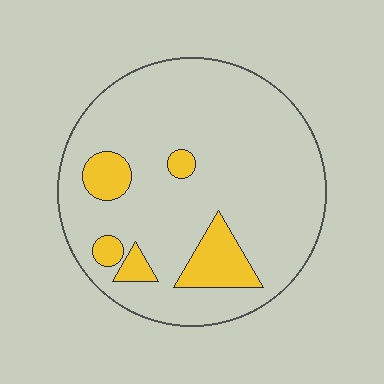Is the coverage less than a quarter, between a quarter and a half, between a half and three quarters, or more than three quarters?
Less than a quarter.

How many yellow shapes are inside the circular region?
5.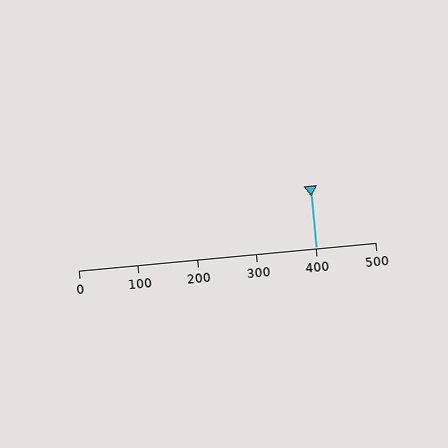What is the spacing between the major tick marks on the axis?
The major ticks are spaced 100 apart.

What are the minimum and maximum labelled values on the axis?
The axis runs from 0 to 500.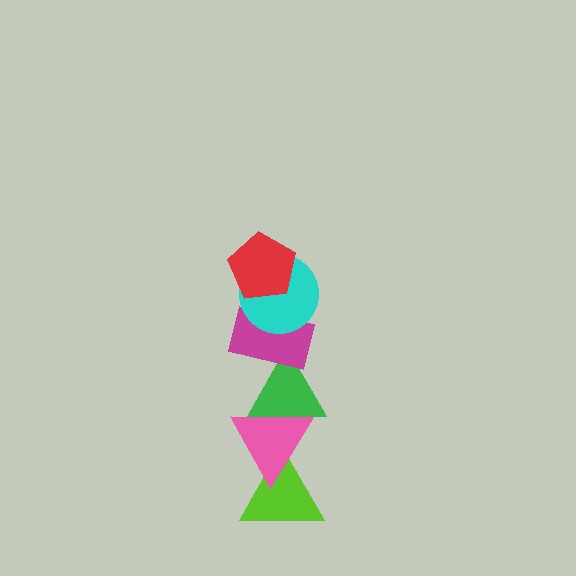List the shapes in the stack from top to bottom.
From top to bottom: the red pentagon, the cyan circle, the magenta rectangle, the green triangle, the pink triangle, the lime triangle.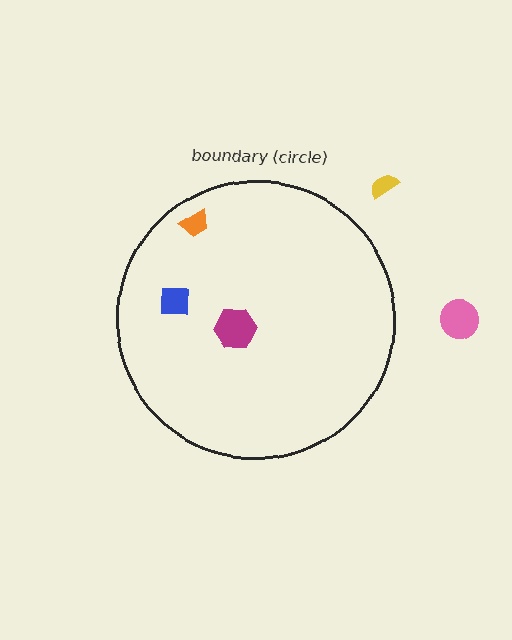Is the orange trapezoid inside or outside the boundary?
Inside.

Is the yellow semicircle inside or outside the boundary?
Outside.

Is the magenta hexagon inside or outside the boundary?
Inside.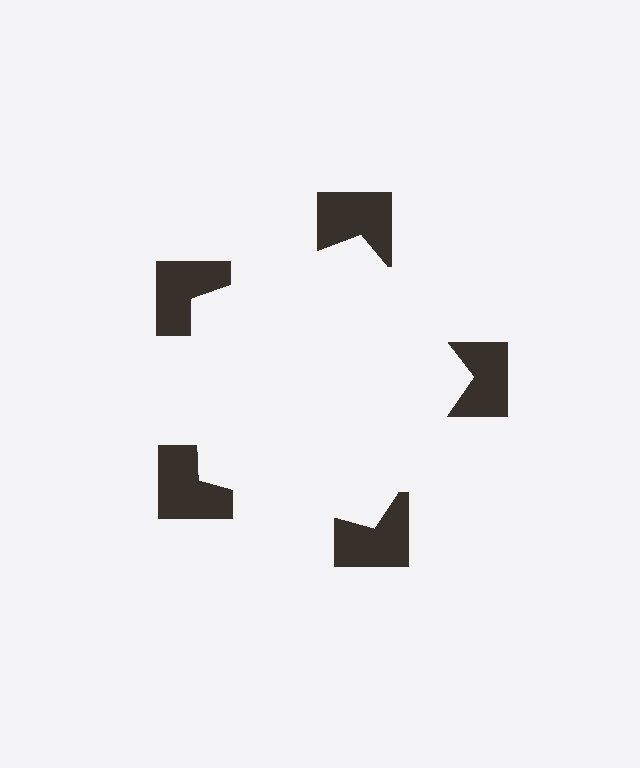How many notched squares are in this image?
There are 5 — one at each vertex of the illusory pentagon.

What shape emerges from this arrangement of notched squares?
An illusory pentagon — its edges are inferred from the aligned wedge cuts in the notched squares, not physically drawn.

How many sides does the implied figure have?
5 sides.